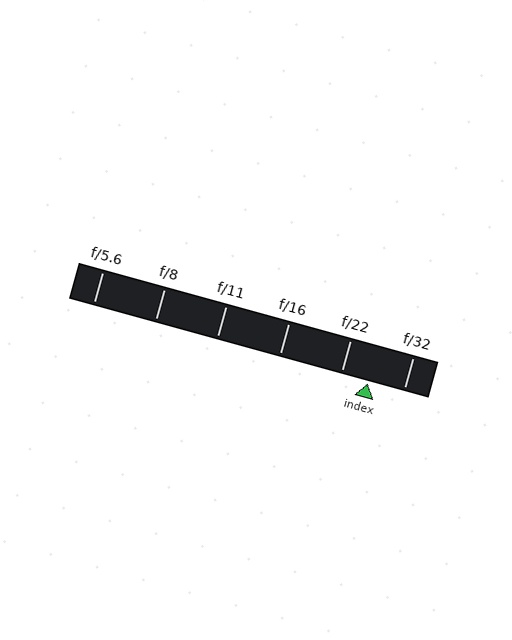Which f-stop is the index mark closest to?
The index mark is closest to f/22.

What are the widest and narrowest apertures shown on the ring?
The widest aperture shown is f/5.6 and the narrowest is f/32.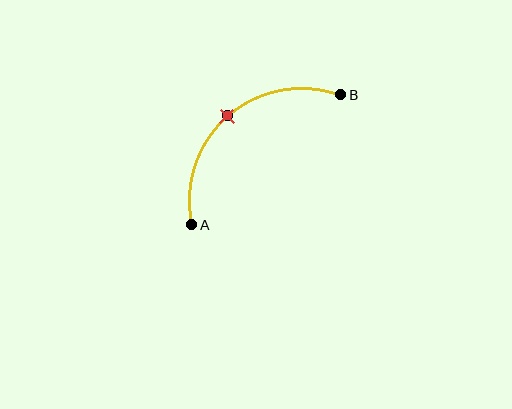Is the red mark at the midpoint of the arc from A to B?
Yes. The red mark lies on the arc at equal arc-length from both A and B — it is the arc midpoint.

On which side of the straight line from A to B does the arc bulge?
The arc bulges above and to the left of the straight line connecting A and B.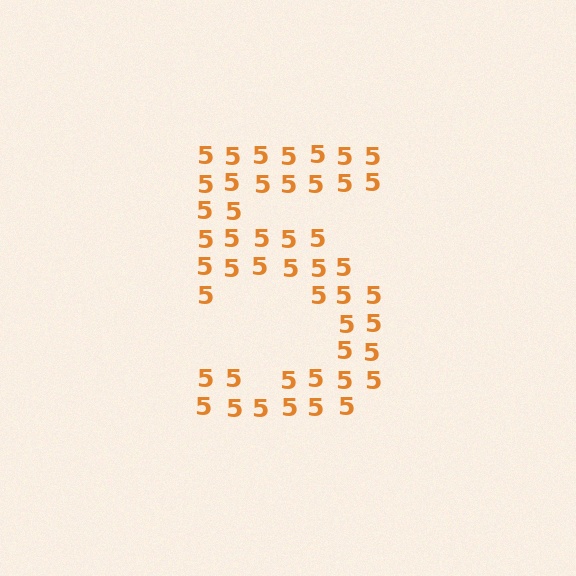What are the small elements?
The small elements are digit 5's.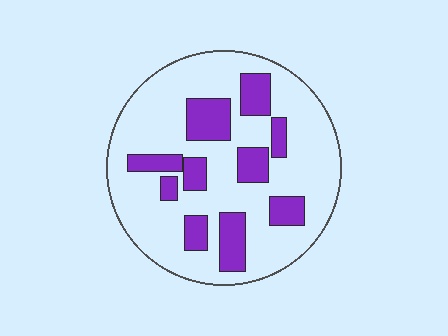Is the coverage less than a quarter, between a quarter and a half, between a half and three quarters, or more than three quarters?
Less than a quarter.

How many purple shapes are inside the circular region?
10.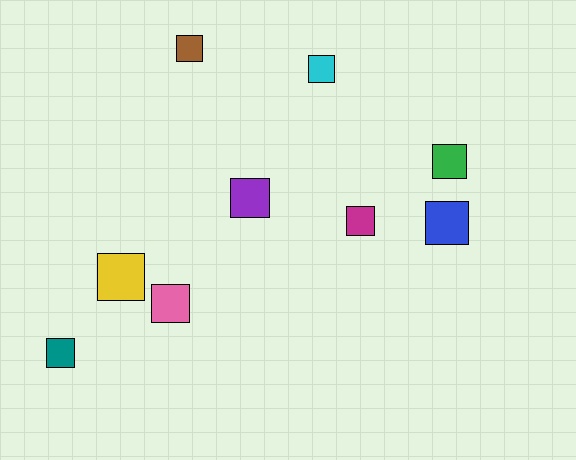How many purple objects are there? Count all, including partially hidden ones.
There is 1 purple object.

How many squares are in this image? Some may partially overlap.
There are 9 squares.